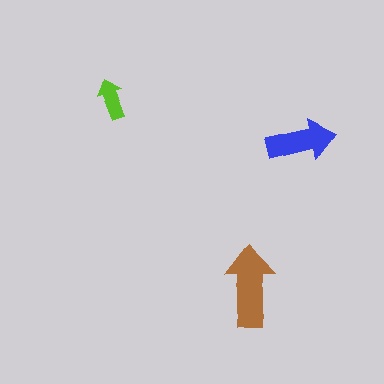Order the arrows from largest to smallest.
the brown one, the blue one, the lime one.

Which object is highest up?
The lime arrow is topmost.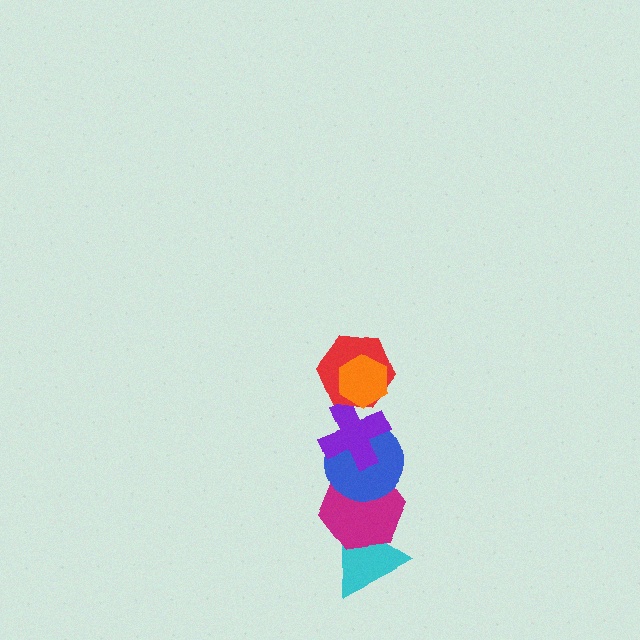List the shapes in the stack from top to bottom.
From top to bottom: the orange hexagon, the red hexagon, the purple cross, the blue circle, the magenta hexagon, the cyan triangle.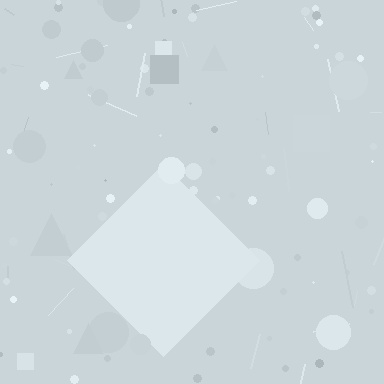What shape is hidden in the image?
A diamond is hidden in the image.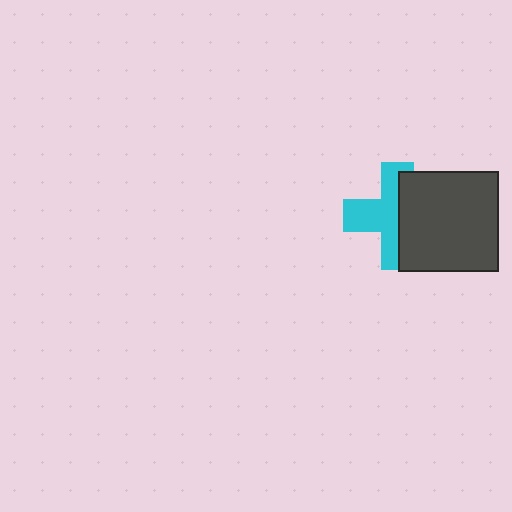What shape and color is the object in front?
The object in front is a dark gray square.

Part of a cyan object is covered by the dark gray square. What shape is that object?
It is a cross.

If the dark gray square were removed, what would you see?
You would see the complete cyan cross.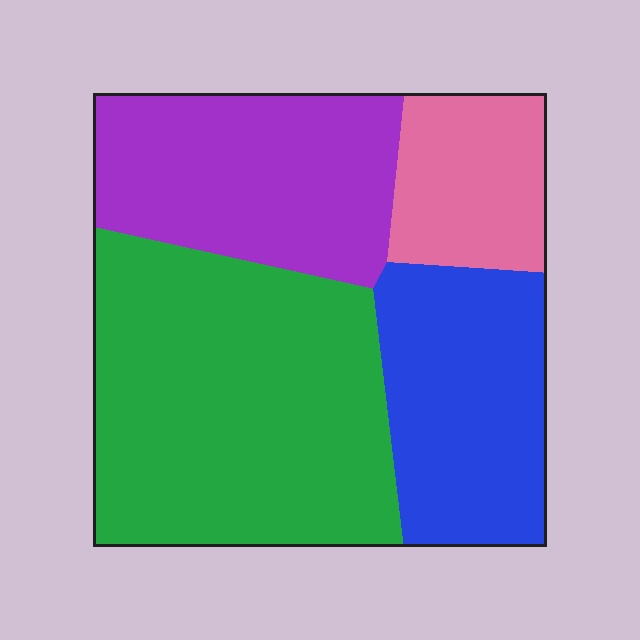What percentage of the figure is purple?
Purple covers about 25% of the figure.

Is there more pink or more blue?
Blue.